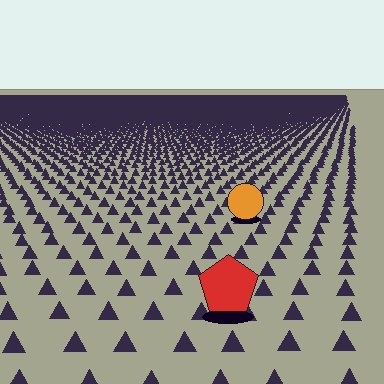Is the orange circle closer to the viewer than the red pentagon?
No. The red pentagon is closer — you can tell from the texture gradient: the ground texture is coarser near it.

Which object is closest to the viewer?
The red pentagon is closest. The texture marks near it are larger and more spread out.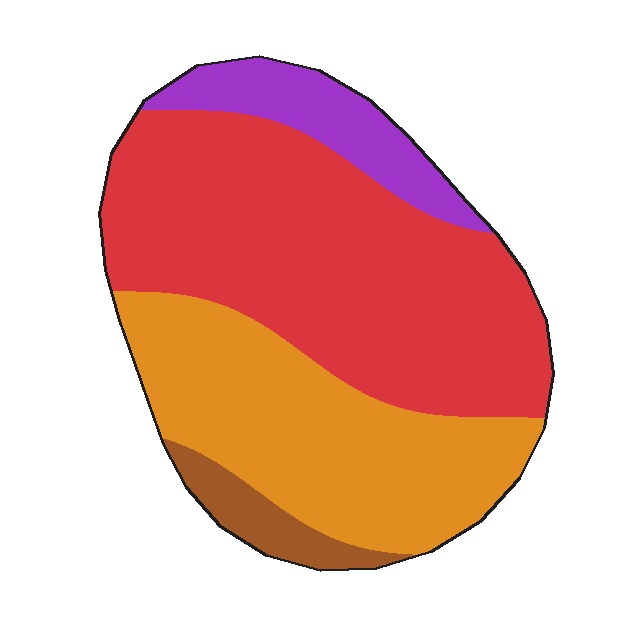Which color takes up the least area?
Brown, at roughly 5%.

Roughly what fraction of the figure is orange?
Orange covers around 35% of the figure.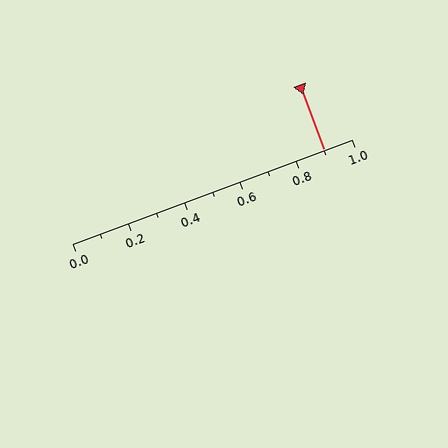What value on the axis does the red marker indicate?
The marker indicates approximately 0.9.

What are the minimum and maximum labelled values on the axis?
The axis runs from 0.0 to 1.0.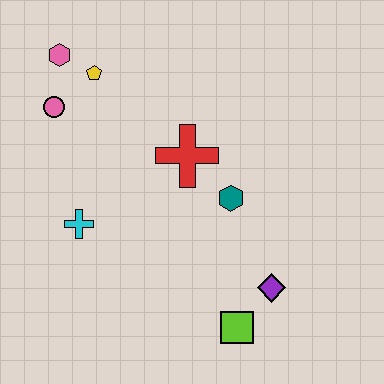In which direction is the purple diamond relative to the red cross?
The purple diamond is below the red cross.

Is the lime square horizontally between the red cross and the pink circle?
No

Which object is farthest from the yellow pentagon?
The lime square is farthest from the yellow pentagon.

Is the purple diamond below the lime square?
No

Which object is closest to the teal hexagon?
The red cross is closest to the teal hexagon.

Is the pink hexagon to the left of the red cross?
Yes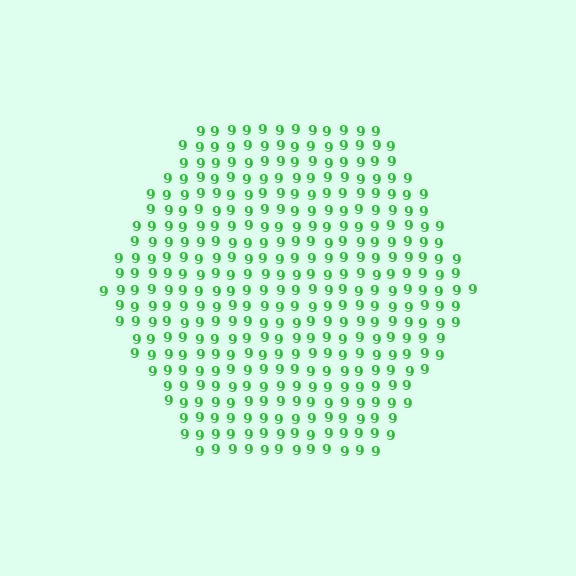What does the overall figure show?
The overall figure shows a hexagon.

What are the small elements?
The small elements are digit 9's.